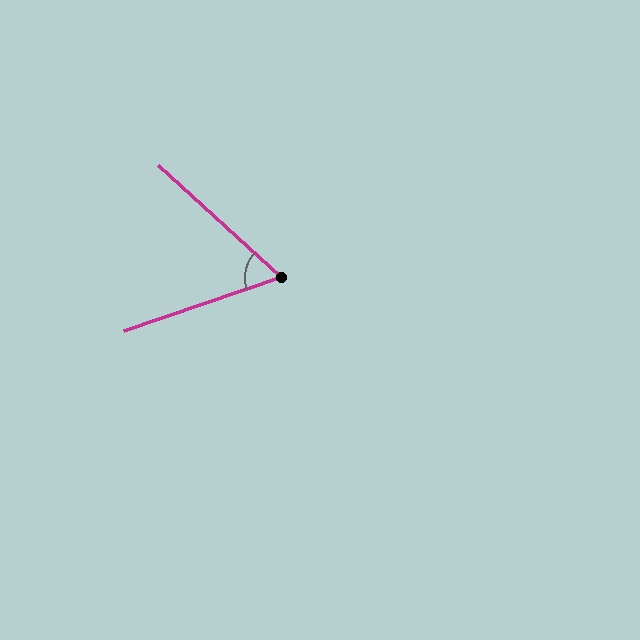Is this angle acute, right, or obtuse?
It is acute.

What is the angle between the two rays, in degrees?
Approximately 61 degrees.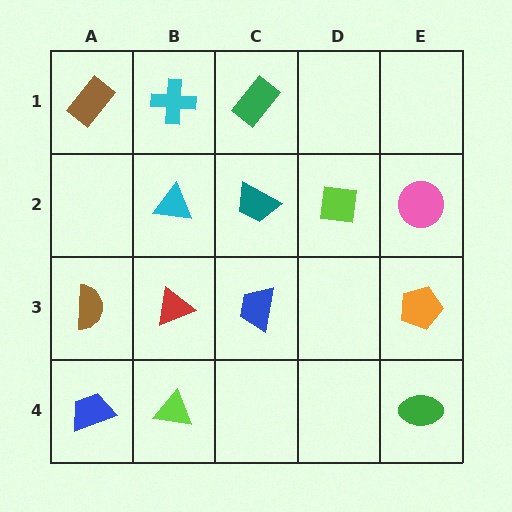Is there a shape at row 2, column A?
No, that cell is empty.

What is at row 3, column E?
An orange pentagon.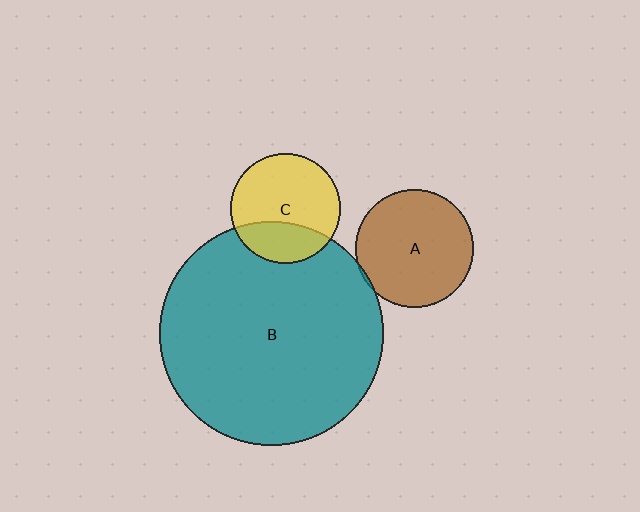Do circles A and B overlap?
Yes.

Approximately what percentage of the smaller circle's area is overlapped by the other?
Approximately 5%.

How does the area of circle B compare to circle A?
Approximately 3.6 times.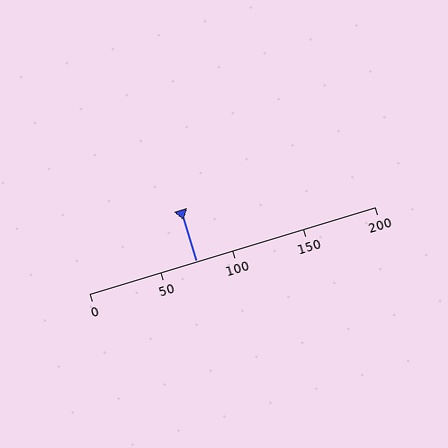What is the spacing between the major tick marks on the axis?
The major ticks are spaced 50 apart.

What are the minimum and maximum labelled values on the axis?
The axis runs from 0 to 200.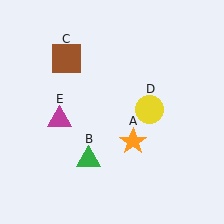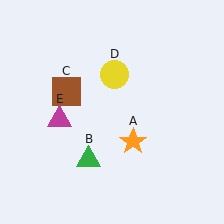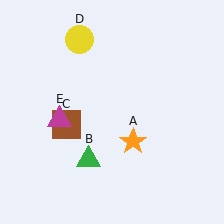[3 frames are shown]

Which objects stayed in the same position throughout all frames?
Orange star (object A) and green triangle (object B) and magenta triangle (object E) remained stationary.